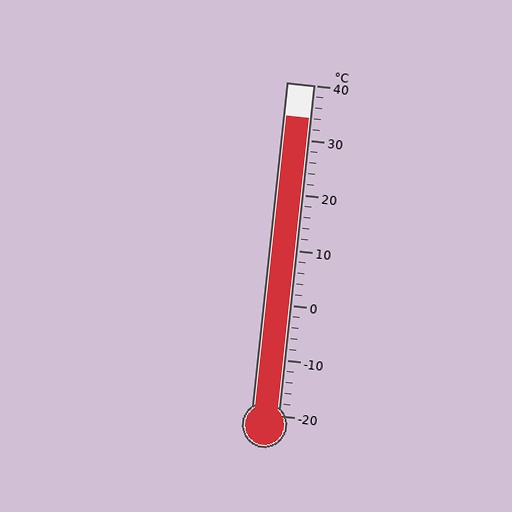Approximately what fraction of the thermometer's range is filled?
The thermometer is filled to approximately 90% of its range.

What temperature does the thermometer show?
The thermometer shows approximately 34°C.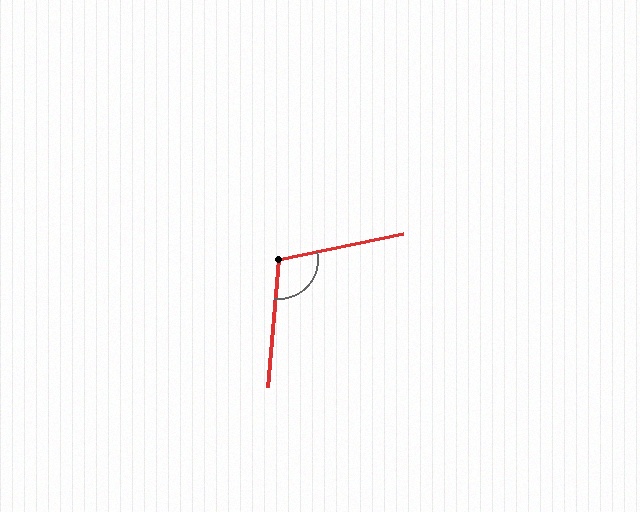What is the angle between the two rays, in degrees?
Approximately 107 degrees.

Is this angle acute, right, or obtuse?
It is obtuse.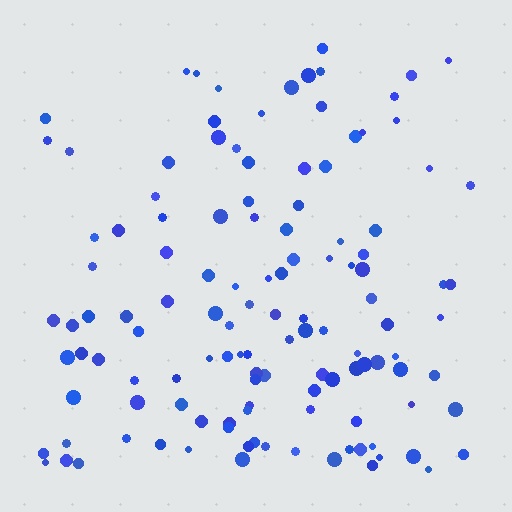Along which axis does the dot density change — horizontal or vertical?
Vertical.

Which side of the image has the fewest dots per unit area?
The top.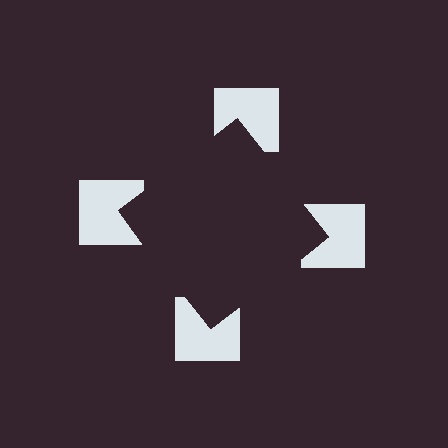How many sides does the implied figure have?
4 sides.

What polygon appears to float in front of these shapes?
An illusory square — its edges are inferred from the aligned wedge cuts in the notched squares, not physically drawn.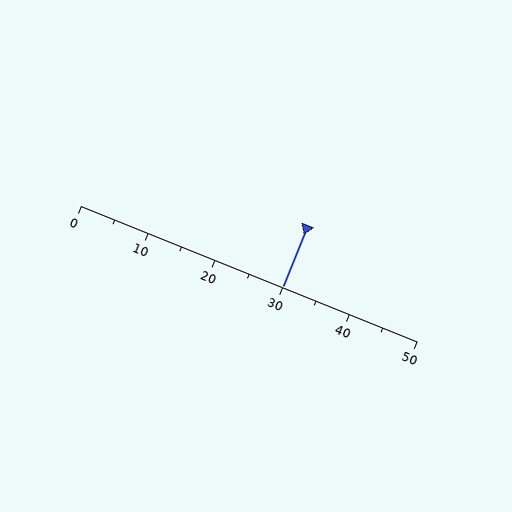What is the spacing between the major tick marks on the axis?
The major ticks are spaced 10 apart.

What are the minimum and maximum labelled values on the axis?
The axis runs from 0 to 50.